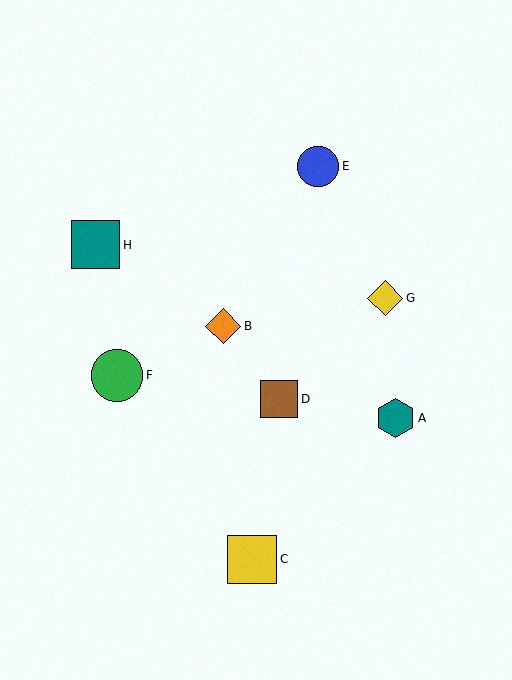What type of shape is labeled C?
Shape C is a yellow square.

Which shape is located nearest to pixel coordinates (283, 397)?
The brown square (labeled D) at (279, 399) is nearest to that location.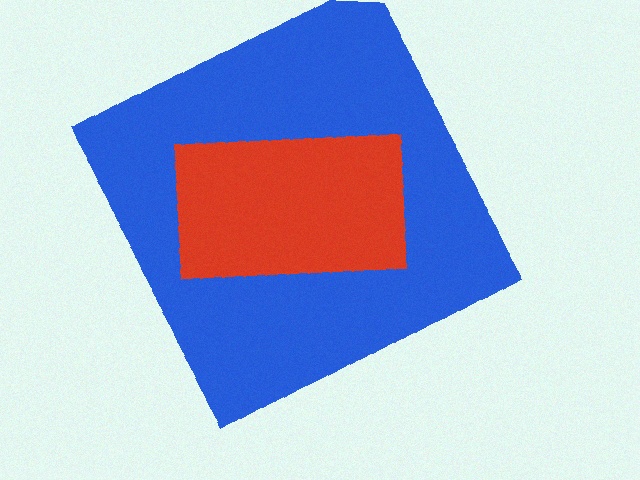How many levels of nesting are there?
2.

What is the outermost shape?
The blue square.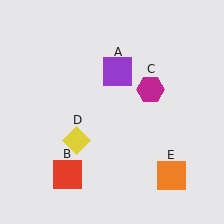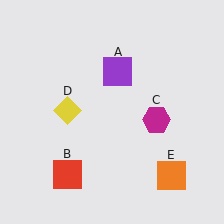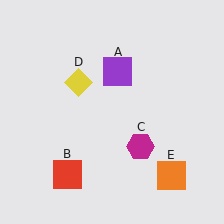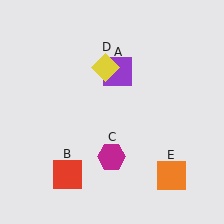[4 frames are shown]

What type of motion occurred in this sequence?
The magenta hexagon (object C), yellow diamond (object D) rotated clockwise around the center of the scene.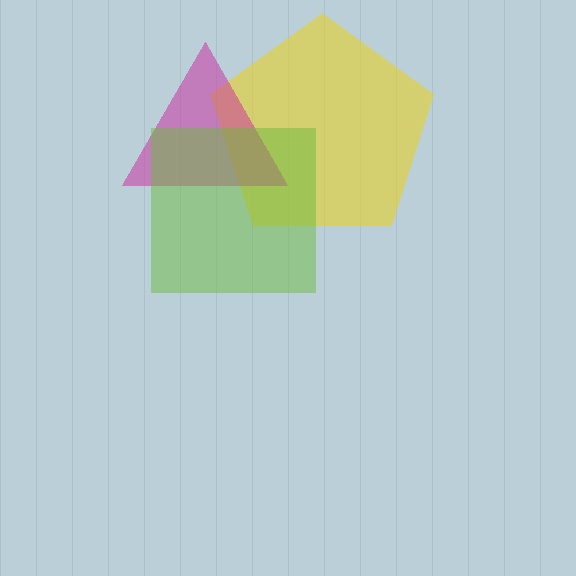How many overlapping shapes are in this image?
There are 3 overlapping shapes in the image.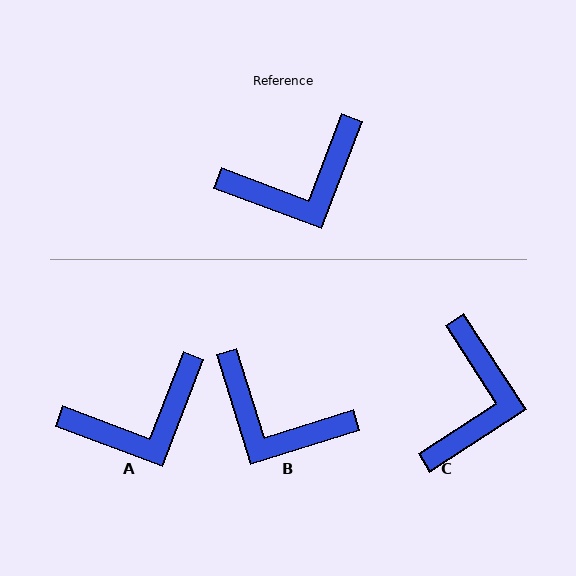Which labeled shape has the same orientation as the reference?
A.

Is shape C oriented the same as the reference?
No, it is off by about 54 degrees.